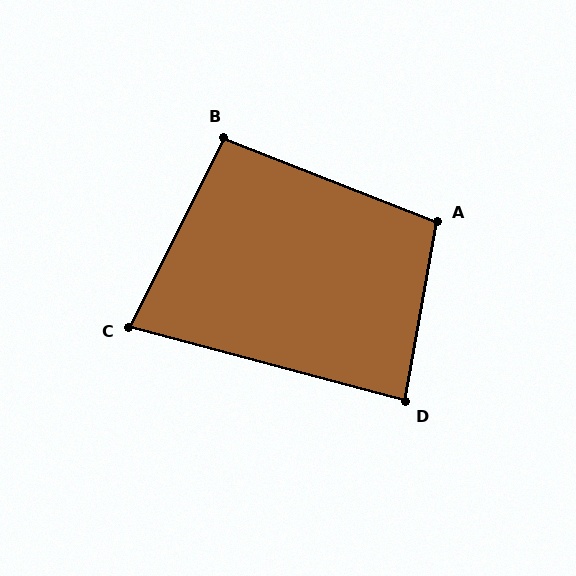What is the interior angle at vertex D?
Approximately 85 degrees (acute).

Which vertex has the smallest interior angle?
C, at approximately 78 degrees.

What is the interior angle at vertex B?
Approximately 95 degrees (obtuse).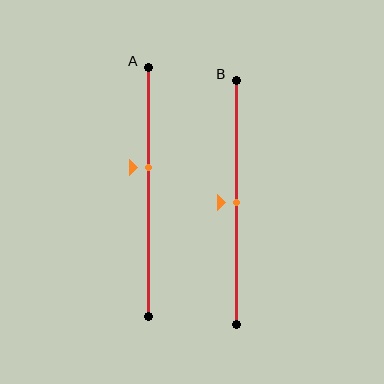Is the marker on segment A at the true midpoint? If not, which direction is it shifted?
No, the marker on segment A is shifted upward by about 10% of the segment length.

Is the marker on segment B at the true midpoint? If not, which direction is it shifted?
Yes, the marker on segment B is at the true midpoint.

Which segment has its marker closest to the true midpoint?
Segment B has its marker closest to the true midpoint.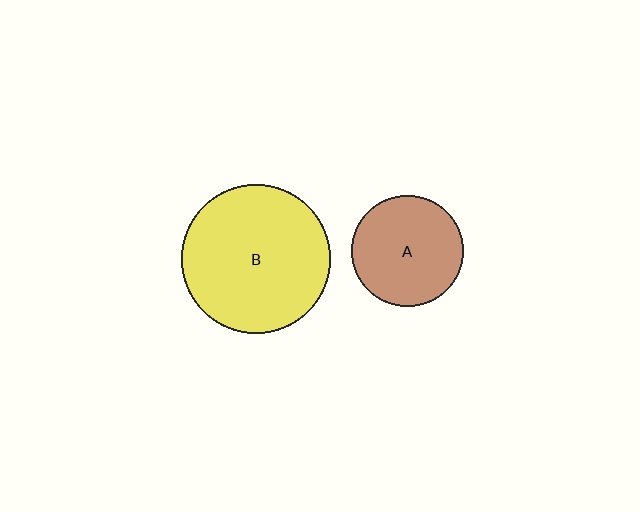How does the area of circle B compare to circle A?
Approximately 1.8 times.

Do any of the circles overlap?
No, none of the circles overlap.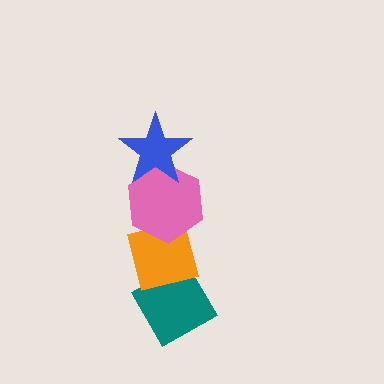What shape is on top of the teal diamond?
The orange square is on top of the teal diamond.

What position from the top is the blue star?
The blue star is 1st from the top.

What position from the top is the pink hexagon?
The pink hexagon is 2nd from the top.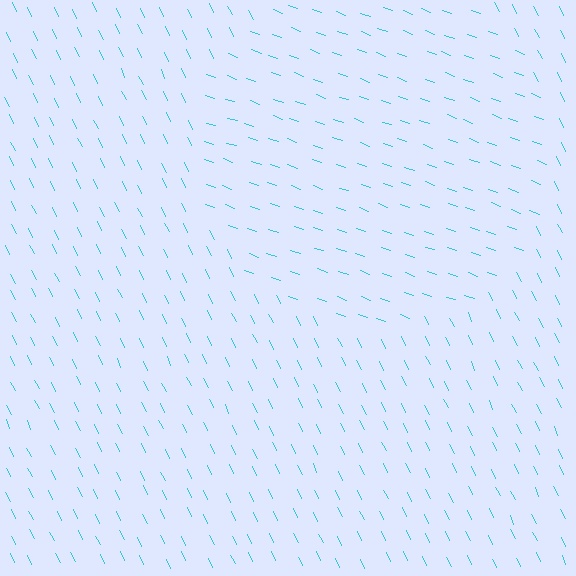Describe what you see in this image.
The image is filled with small cyan line segments. A circle region in the image has lines oriented differently from the surrounding lines, creating a visible texture boundary.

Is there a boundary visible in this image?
Yes, there is a texture boundary formed by a change in line orientation.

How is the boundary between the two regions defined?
The boundary is defined purely by a change in line orientation (approximately 45 degrees difference). All lines are the same color and thickness.